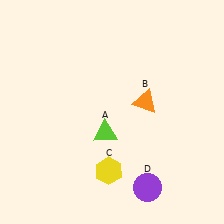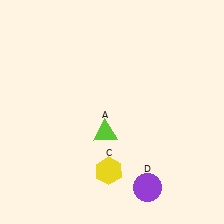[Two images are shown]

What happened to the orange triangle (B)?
The orange triangle (B) was removed in Image 2. It was in the top-right area of Image 1.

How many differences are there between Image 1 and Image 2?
There is 1 difference between the two images.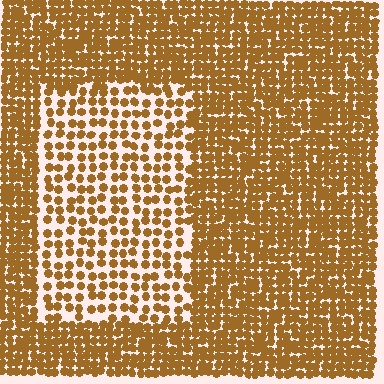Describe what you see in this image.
The image contains small brown elements arranged at two different densities. A rectangle-shaped region is visible where the elements are less densely packed than the surrounding area.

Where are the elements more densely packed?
The elements are more densely packed outside the rectangle boundary.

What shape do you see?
I see a rectangle.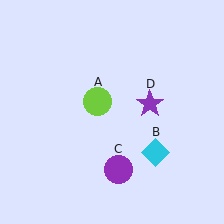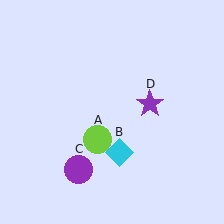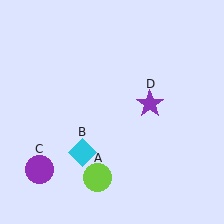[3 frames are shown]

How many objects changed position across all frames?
3 objects changed position: lime circle (object A), cyan diamond (object B), purple circle (object C).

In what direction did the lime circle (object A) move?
The lime circle (object A) moved down.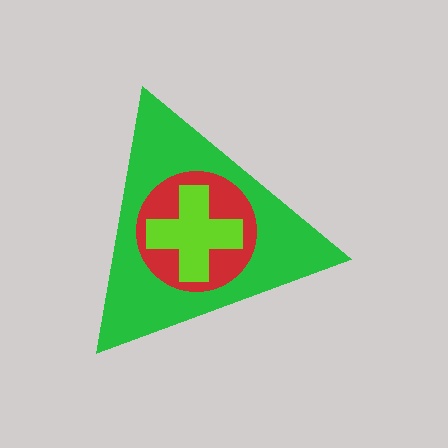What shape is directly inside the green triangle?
The red circle.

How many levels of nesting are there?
3.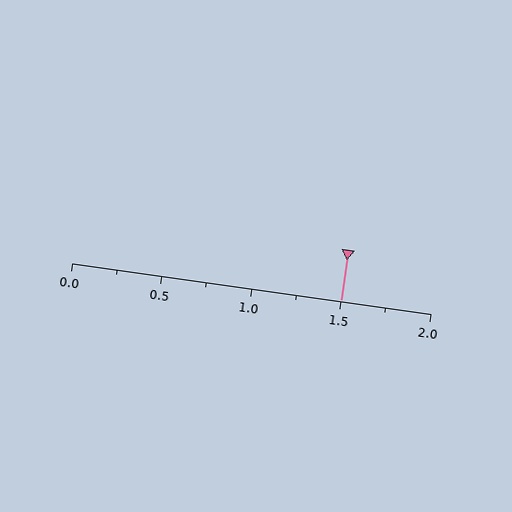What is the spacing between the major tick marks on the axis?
The major ticks are spaced 0.5 apart.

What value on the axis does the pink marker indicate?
The marker indicates approximately 1.5.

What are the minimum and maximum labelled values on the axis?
The axis runs from 0.0 to 2.0.